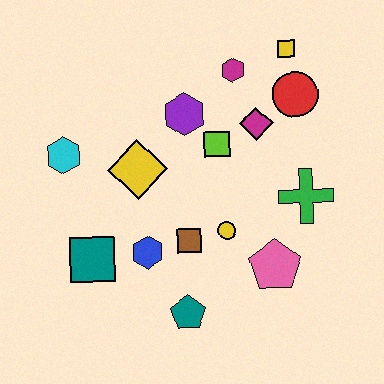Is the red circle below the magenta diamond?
No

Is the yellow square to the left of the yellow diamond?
No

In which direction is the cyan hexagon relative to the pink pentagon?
The cyan hexagon is to the left of the pink pentagon.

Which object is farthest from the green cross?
The cyan hexagon is farthest from the green cross.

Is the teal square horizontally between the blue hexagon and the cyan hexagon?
Yes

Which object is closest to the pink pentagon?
The yellow circle is closest to the pink pentagon.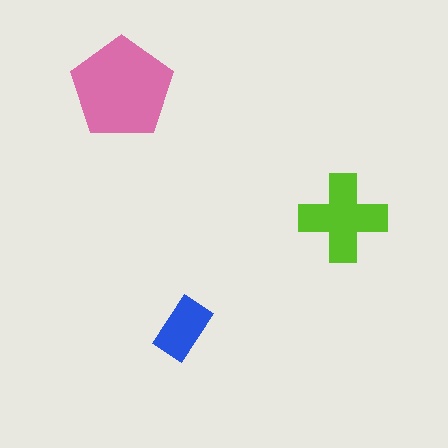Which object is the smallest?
The blue rectangle.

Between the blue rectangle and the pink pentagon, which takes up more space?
The pink pentagon.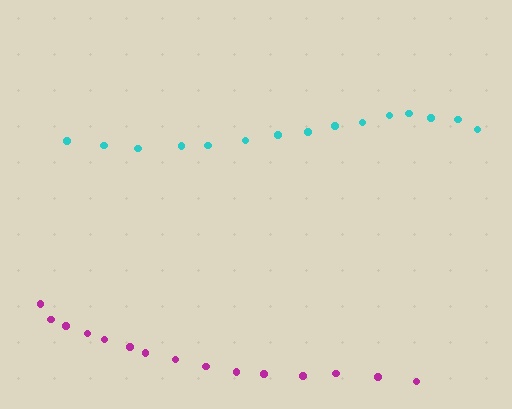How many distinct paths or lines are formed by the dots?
There are 2 distinct paths.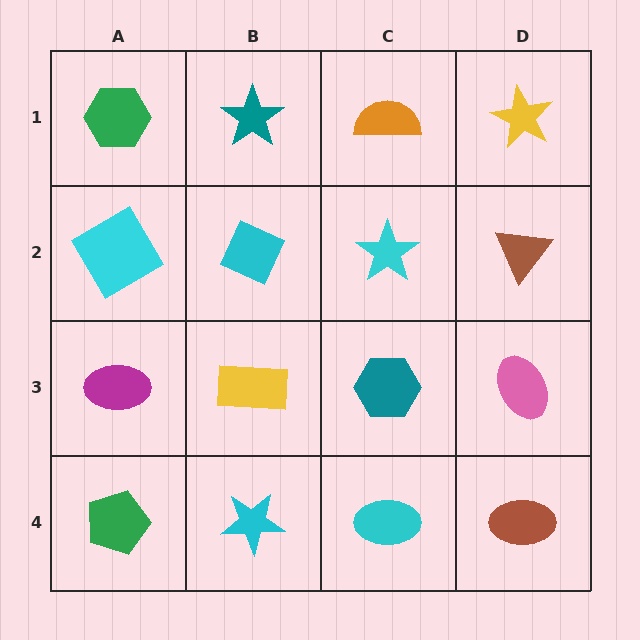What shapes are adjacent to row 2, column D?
A yellow star (row 1, column D), a pink ellipse (row 3, column D), a cyan star (row 2, column C).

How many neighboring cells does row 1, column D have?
2.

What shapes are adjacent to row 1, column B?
A cyan diamond (row 2, column B), a green hexagon (row 1, column A), an orange semicircle (row 1, column C).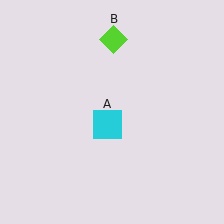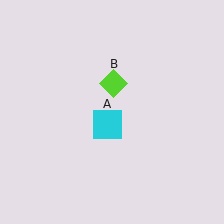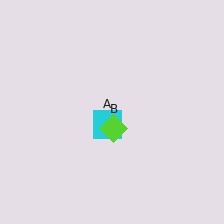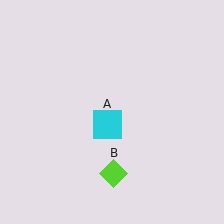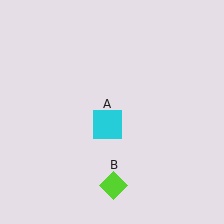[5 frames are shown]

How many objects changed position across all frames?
1 object changed position: lime diamond (object B).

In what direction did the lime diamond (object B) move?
The lime diamond (object B) moved down.